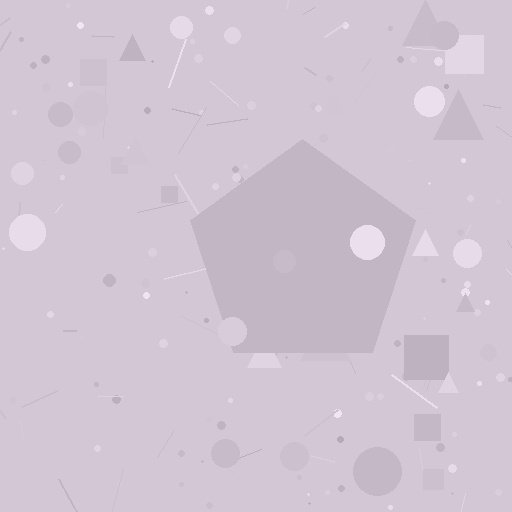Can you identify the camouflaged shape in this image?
The camouflaged shape is a pentagon.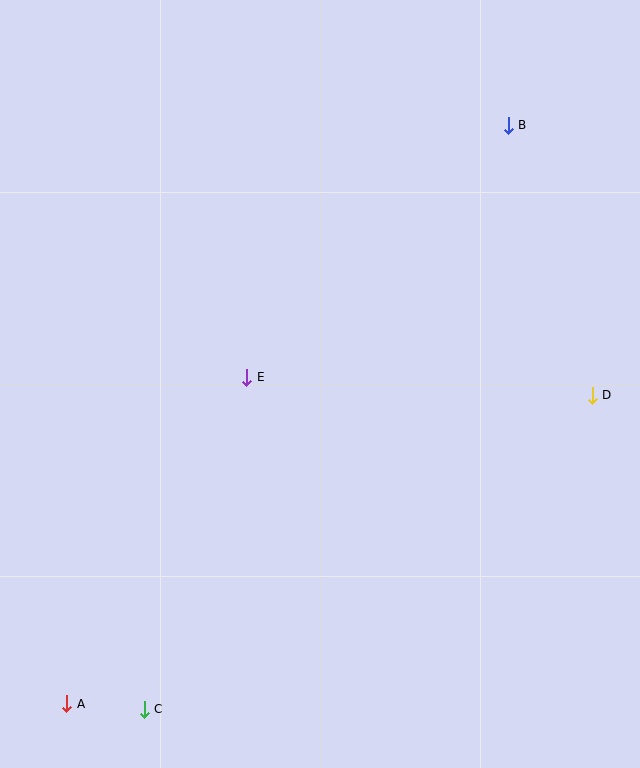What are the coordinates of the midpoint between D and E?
The midpoint between D and E is at (420, 386).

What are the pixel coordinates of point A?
Point A is at (67, 704).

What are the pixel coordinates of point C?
Point C is at (144, 709).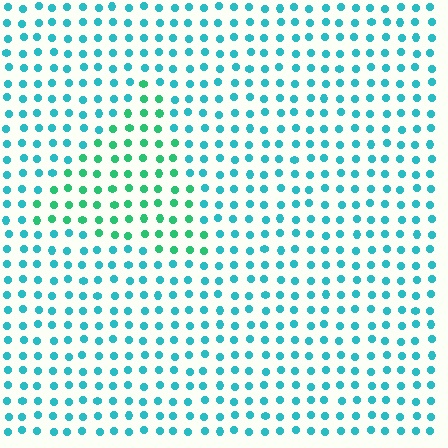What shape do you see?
I see a triangle.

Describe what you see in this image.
The image is filled with small cyan elements in a uniform arrangement. A triangle-shaped region is visible where the elements are tinted to a slightly different hue, forming a subtle color boundary.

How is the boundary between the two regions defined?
The boundary is defined purely by a slight shift in hue (about 35 degrees). Spacing, size, and orientation are identical on both sides.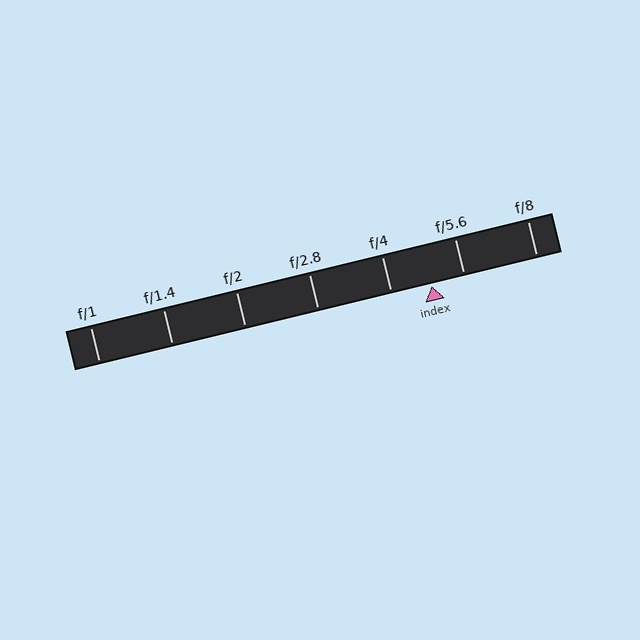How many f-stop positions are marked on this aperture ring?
There are 7 f-stop positions marked.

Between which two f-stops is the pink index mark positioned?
The index mark is between f/4 and f/5.6.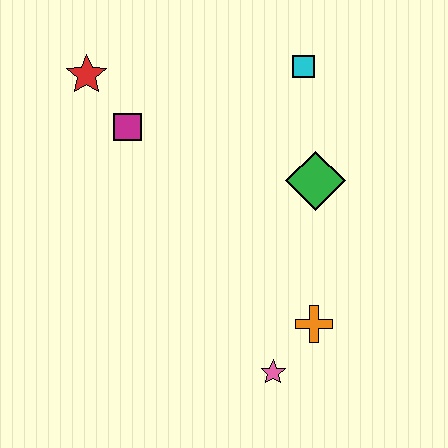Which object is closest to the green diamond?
The cyan square is closest to the green diamond.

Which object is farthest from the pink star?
The red star is farthest from the pink star.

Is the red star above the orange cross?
Yes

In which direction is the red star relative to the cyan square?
The red star is to the left of the cyan square.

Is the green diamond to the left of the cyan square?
No